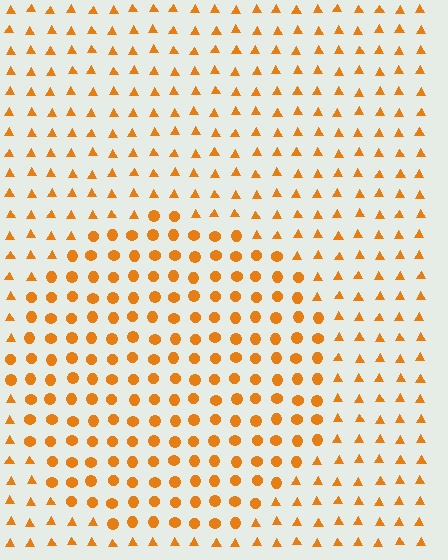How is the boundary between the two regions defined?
The boundary is defined by a change in element shape: circles inside vs. triangles outside. All elements share the same color and spacing.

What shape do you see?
I see a circle.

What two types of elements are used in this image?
The image uses circles inside the circle region and triangles outside it.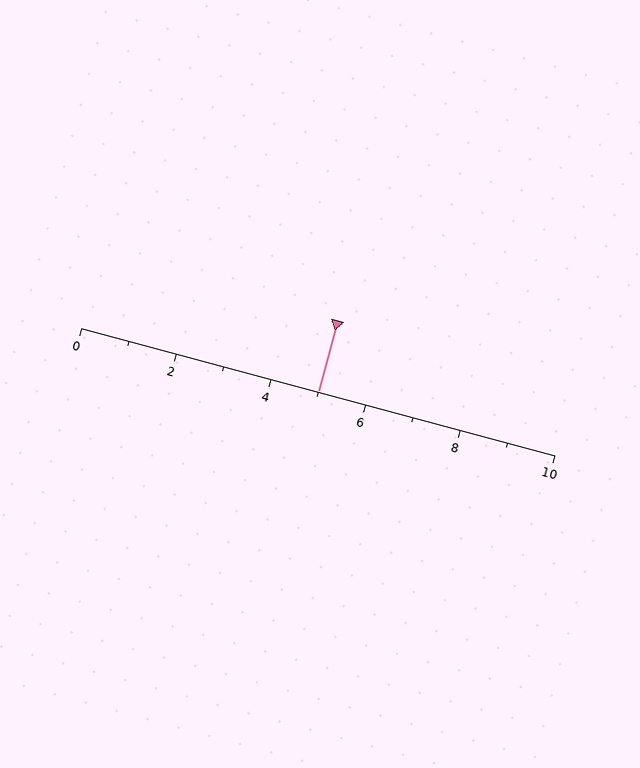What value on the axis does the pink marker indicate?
The marker indicates approximately 5.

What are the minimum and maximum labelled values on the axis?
The axis runs from 0 to 10.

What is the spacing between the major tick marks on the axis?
The major ticks are spaced 2 apart.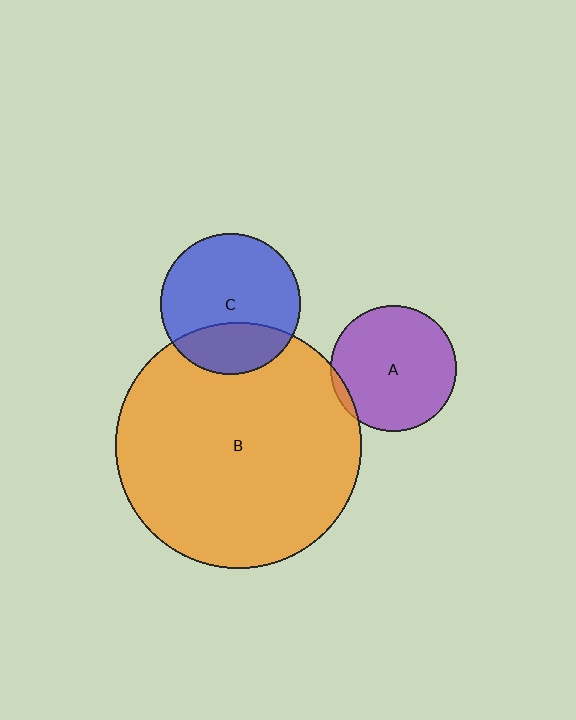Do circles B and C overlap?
Yes.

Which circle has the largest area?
Circle B (orange).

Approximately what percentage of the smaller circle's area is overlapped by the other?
Approximately 30%.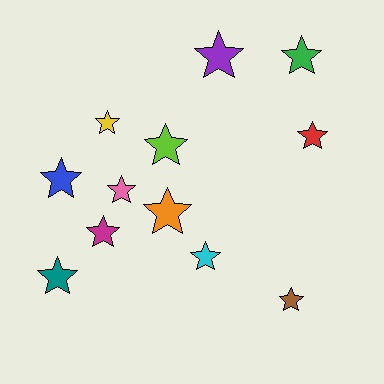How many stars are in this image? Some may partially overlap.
There are 12 stars.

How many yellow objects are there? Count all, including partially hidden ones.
There is 1 yellow object.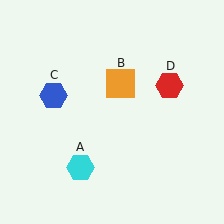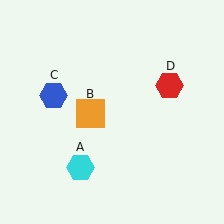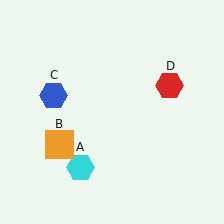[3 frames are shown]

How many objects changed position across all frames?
1 object changed position: orange square (object B).